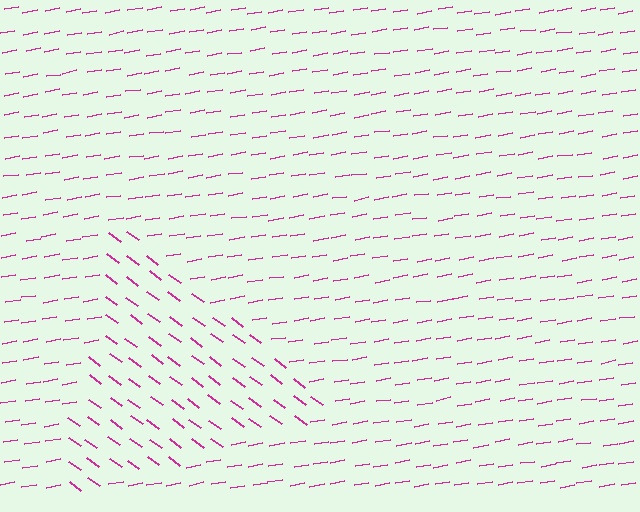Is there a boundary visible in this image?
Yes, there is a texture boundary formed by a change in line orientation.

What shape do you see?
I see a triangle.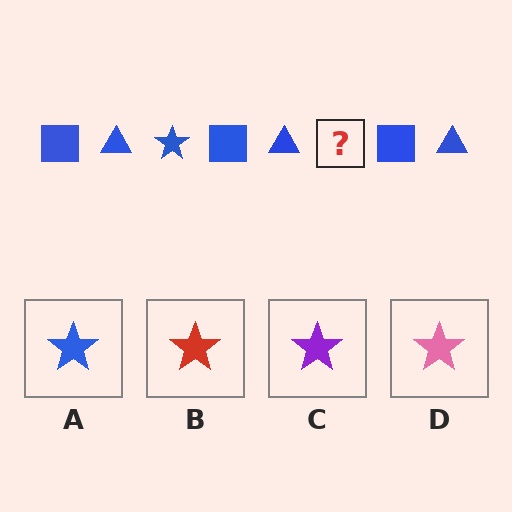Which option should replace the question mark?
Option A.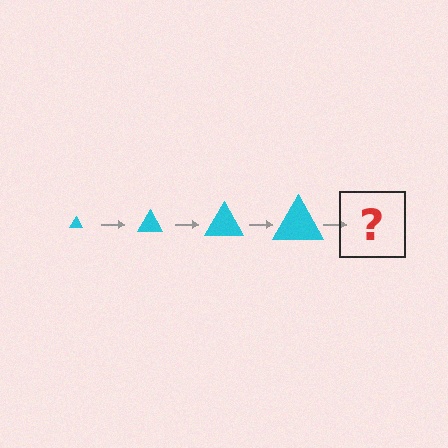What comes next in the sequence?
The next element should be a cyan triangle, larger than the previous one.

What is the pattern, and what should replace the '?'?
The pattern is that the triangle gets progressively larger each step. The '?' should be a cyan triangle, larger than the previous one.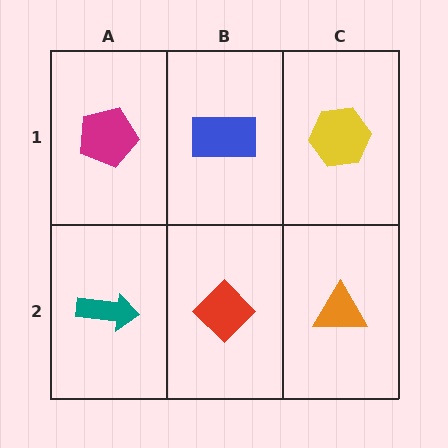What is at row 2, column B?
A red diamond.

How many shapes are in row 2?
3 shapes.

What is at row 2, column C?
An orange triangle.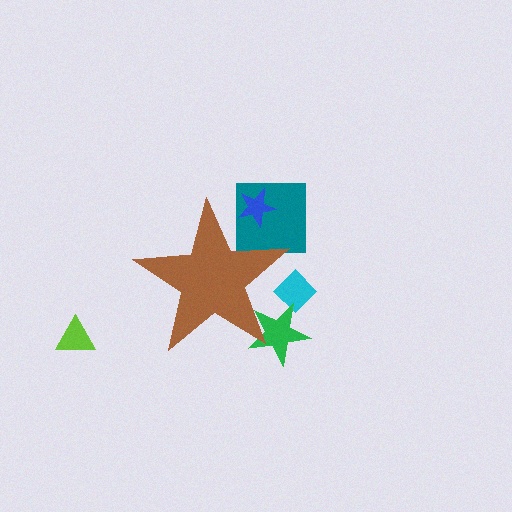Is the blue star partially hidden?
Yes, the blue star is partially hidden behind the brown star.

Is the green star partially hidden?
Yes, the green star is partially hidden behind the brown star.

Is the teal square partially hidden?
Yes, the teal square is partially hidden behind the brown star.